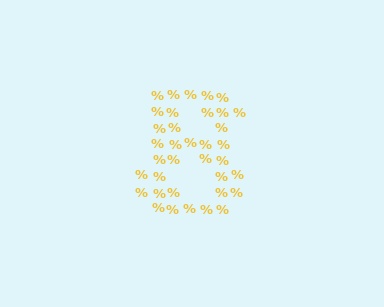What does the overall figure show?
The overall figure shows the digit 8.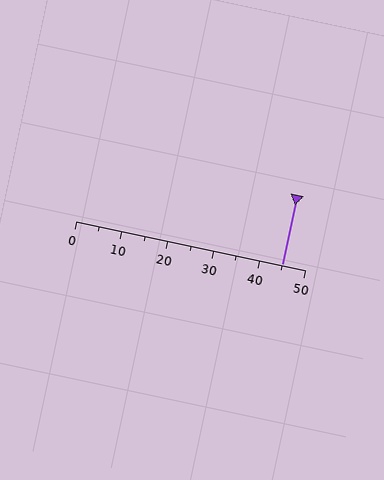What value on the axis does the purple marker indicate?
The marker indicates approximately 45.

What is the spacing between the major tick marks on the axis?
The major ticks are spaced 10 apart.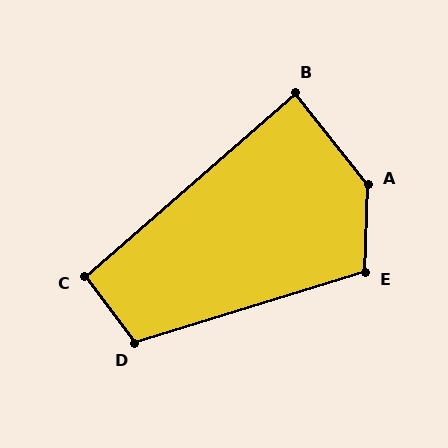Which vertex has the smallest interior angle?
B, at approximately 87 degrees.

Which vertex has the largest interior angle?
A, at approximately 140 degrees.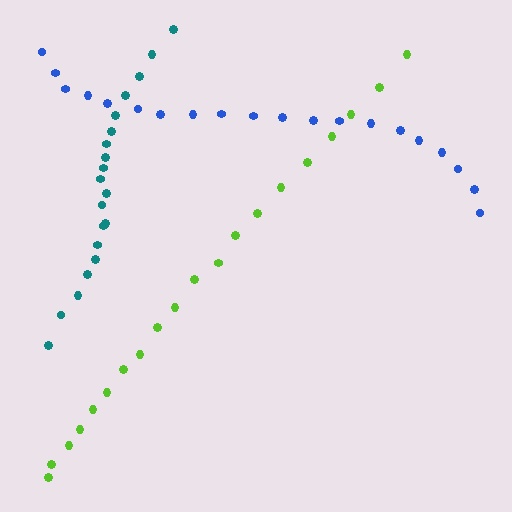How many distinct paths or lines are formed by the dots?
There are 3 distinct paths.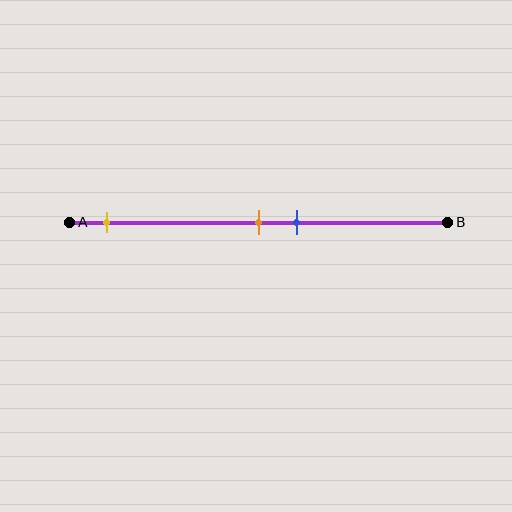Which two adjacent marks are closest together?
The orange and blue marks are the closest adjacent pair.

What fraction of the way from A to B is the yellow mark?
The yellow mark is approximately 10% (0.1) of the way from A to B.